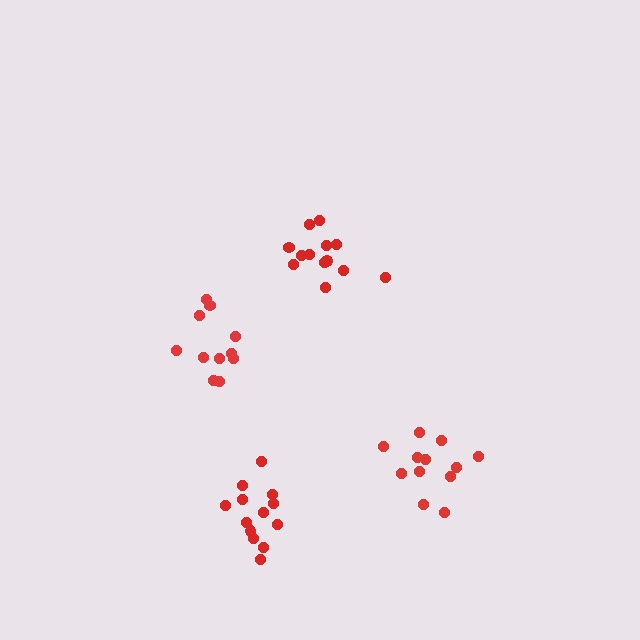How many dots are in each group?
Group 1: 13 dots, Group 2: 11 dots, Group 3: 13 dots, Group 4: 12 dots (49 total).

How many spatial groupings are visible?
There are 4 spatial groupings.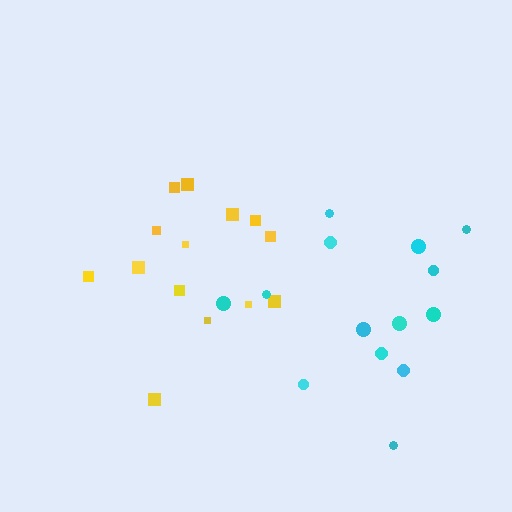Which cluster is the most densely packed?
Cyan.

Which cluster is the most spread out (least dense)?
Yellow.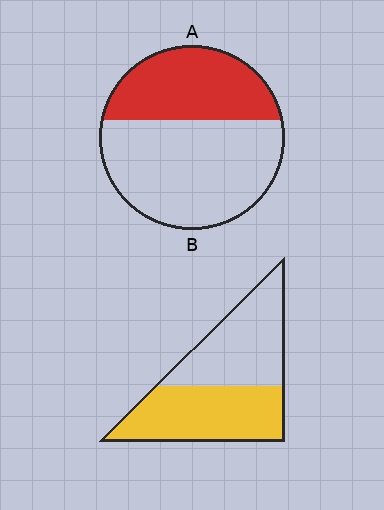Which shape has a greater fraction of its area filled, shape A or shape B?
Shape B.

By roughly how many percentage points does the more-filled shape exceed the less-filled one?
By roughly 15 percentage points (B over A).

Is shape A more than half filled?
No.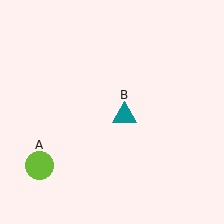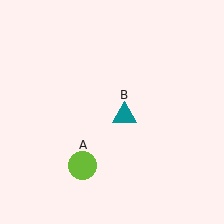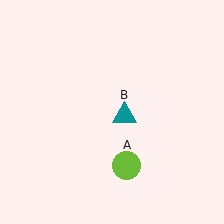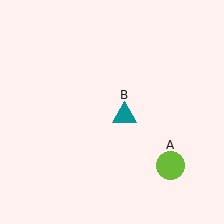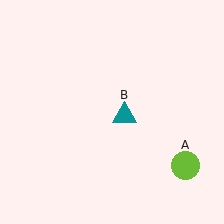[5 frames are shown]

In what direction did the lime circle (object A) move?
The lime circle (object A) moved right.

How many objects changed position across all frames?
1 object changed position: lime circle (object A).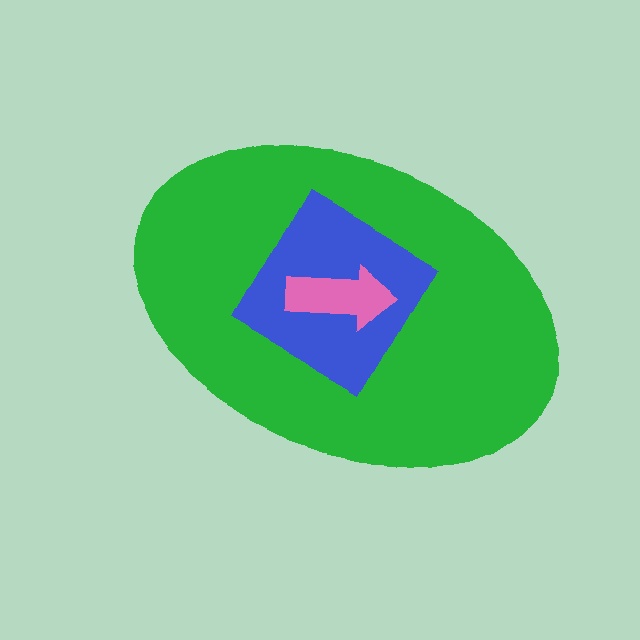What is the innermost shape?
The pink arrow.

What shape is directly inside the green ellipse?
The blue diamond.